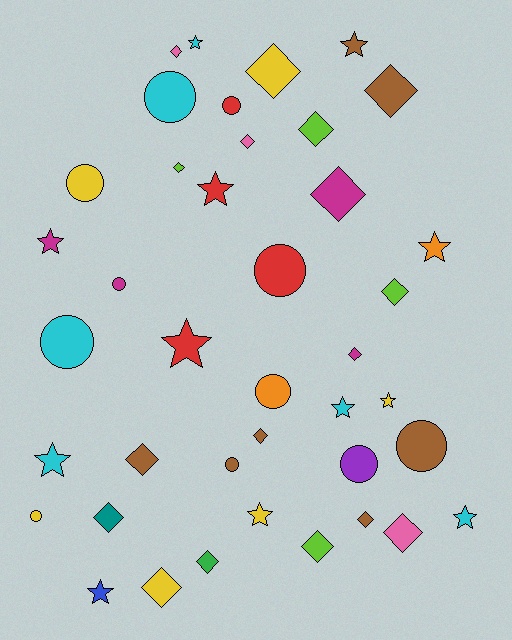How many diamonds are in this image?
There are 17 diamonds.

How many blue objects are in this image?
There is 1 blue object.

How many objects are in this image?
There are 40 objects.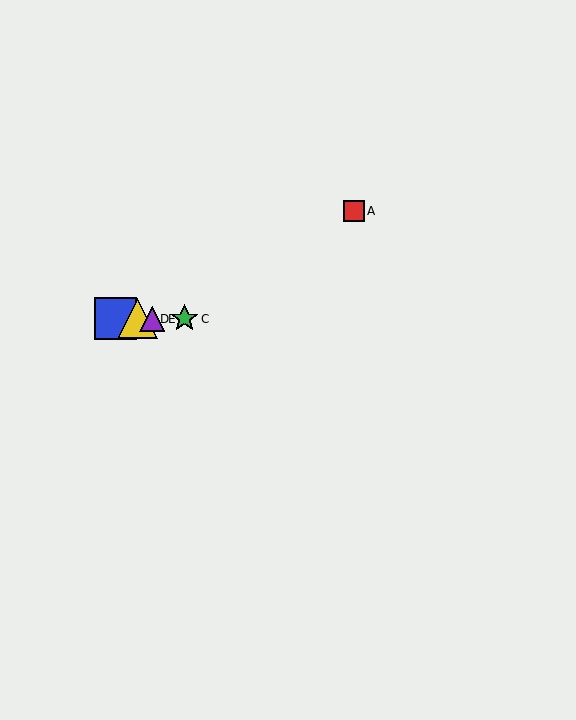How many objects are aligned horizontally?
4 objects (B, C, D, E) are aligned horizontally.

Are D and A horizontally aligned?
No, D is at y≈319 and A is at y≈211.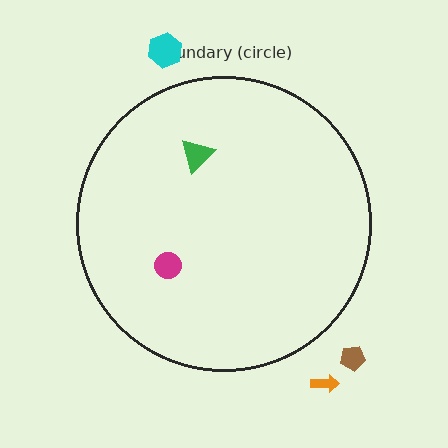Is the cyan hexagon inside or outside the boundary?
Outside.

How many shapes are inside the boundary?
2 inside, 3 outside.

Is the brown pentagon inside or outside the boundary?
Outside.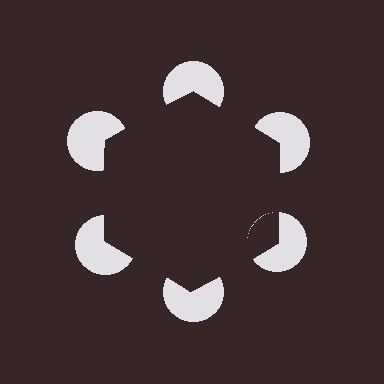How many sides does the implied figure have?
6 sides.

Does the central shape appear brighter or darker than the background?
It typically appears slightly darker than the background, even though no actual brightness change is drawn.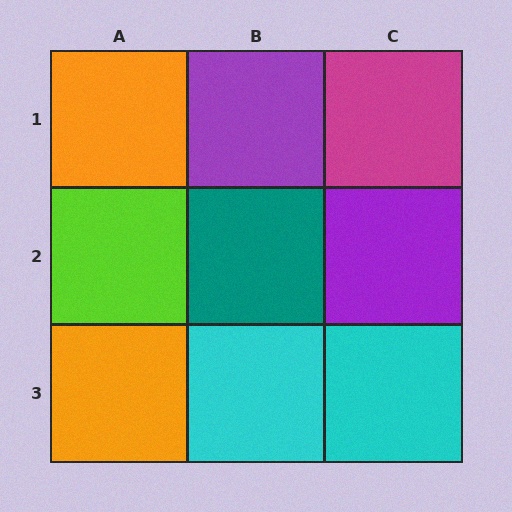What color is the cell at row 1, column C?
Magenta.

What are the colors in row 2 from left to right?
Lime, teal, purple.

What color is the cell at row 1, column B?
Purple.